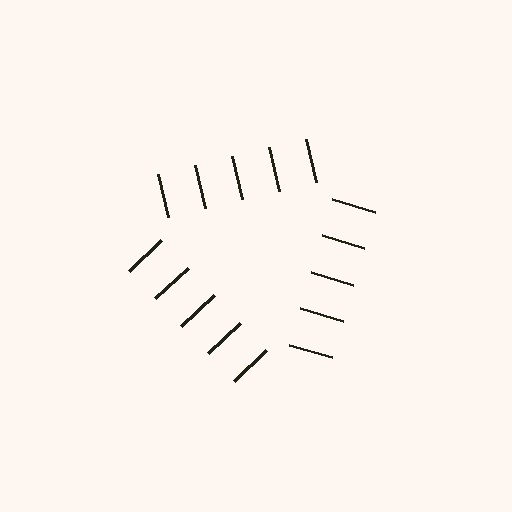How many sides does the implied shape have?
3 sides — the line-ends trace a triangle.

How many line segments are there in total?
15 — 5 along each of the 3 edges.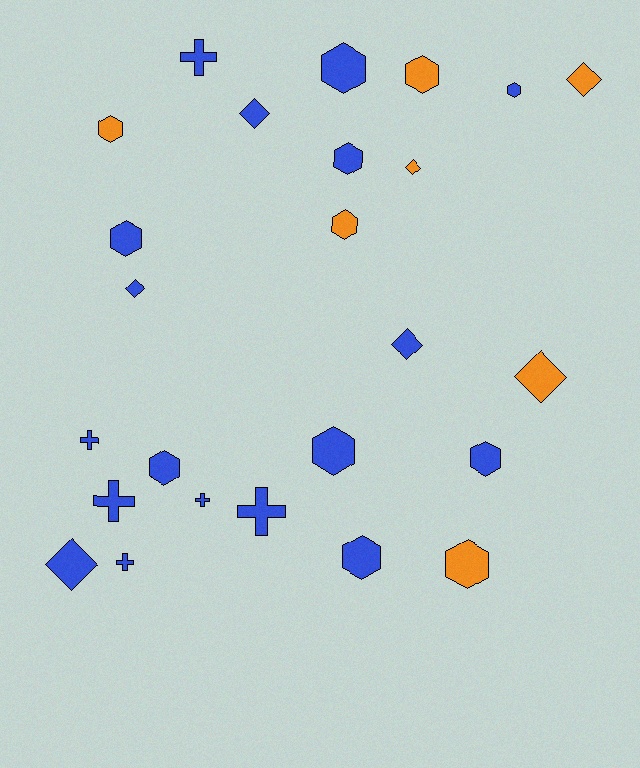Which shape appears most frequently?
Hexagon, with 12 objects.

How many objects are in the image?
There are 25 objects.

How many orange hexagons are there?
There are 4 orange hexagons.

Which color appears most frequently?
Blue, with 18 objects.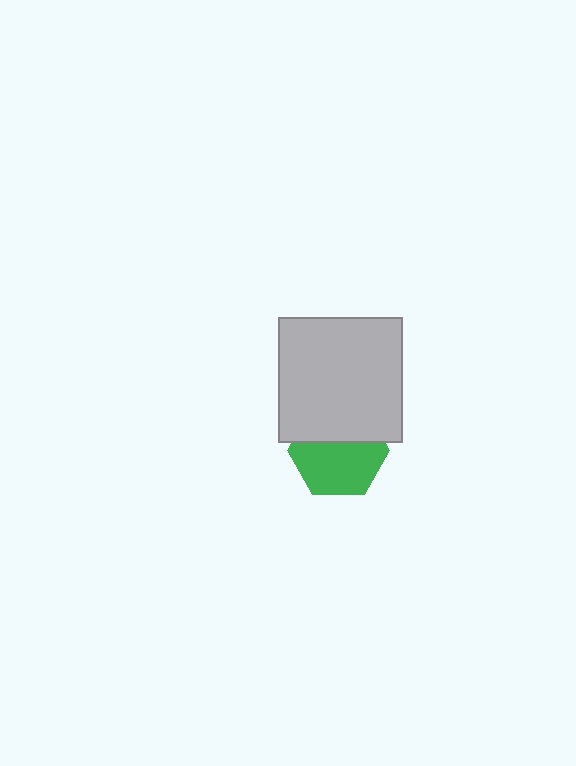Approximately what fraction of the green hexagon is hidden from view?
Roughly 40% of the green hexagon is hidden behind the light gray square.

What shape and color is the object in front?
The object in front is a light gray square.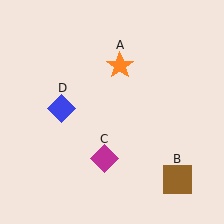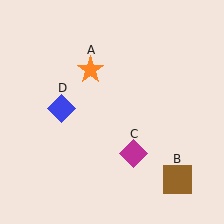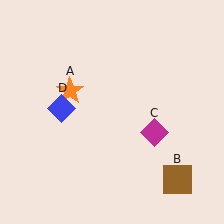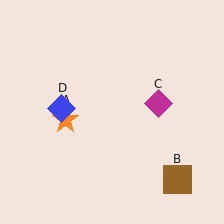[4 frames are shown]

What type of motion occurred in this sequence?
The orange star (object A), magenta diamond (object C) rotated counterclockwise around the center of the scene.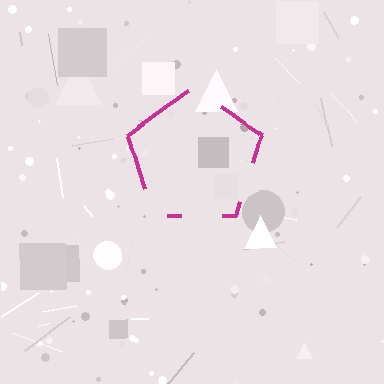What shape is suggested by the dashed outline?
The dashed outline suggests a pentagon.